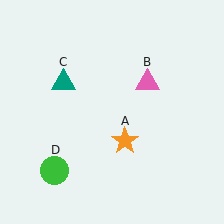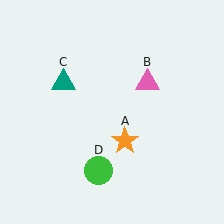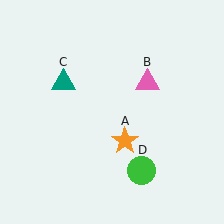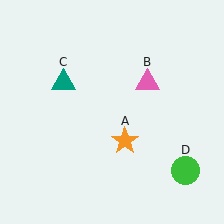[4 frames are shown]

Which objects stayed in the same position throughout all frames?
Orange star (object A) and pink triangle (object B) and teal triangle (object C) remained stationary.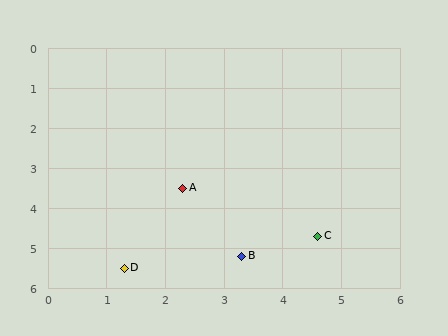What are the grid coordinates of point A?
Point A is at approximately (2.3, 3.5).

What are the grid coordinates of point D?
Point D is at approximately (1.3, 5.5).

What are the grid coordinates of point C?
Point C is at approximately (4.6, 4.7).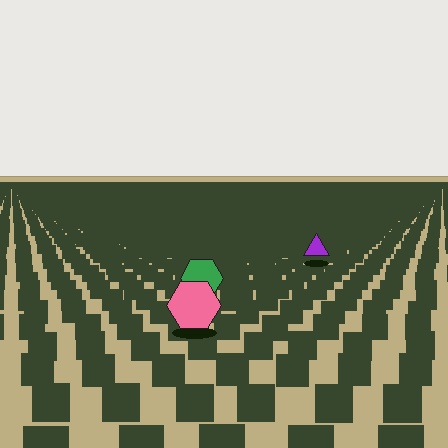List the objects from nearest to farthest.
From nearest to farthest: the pink hexagon, the green hexagon, the purple triangle.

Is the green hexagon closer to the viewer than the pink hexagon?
No. The pink hexagon is closer — you can tell from the texture gradient: the ground texture is coarser near it.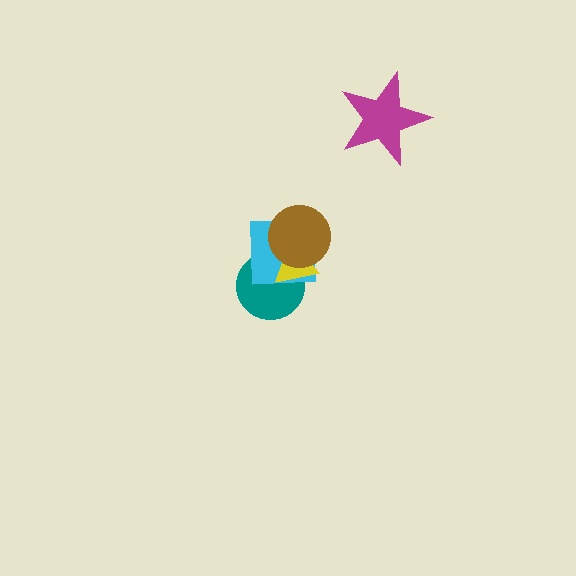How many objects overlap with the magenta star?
0 objects overlap with the magenta star.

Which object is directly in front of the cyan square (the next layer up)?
The yellow triangle is directly in front of the cyan square.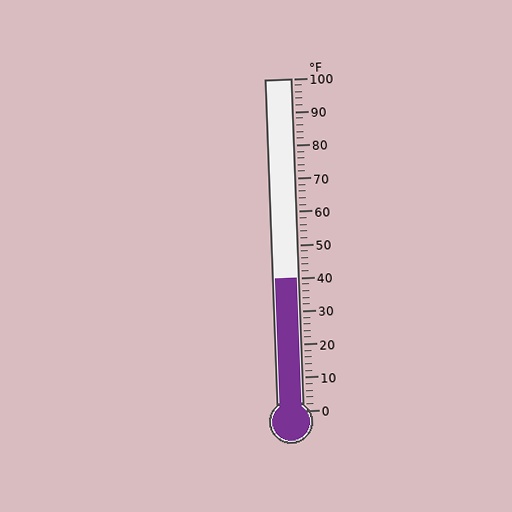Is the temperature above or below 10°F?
The temperature is above 10°F.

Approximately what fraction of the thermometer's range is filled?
The thermometer is filled to approximately 40% of its range.